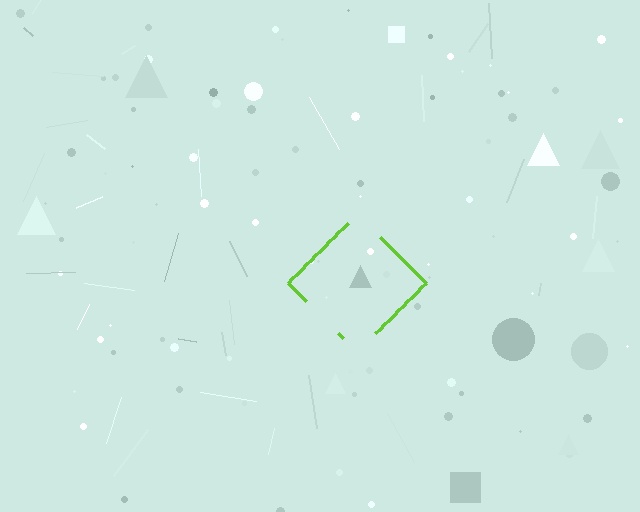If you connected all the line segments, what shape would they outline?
They would outline a diamond.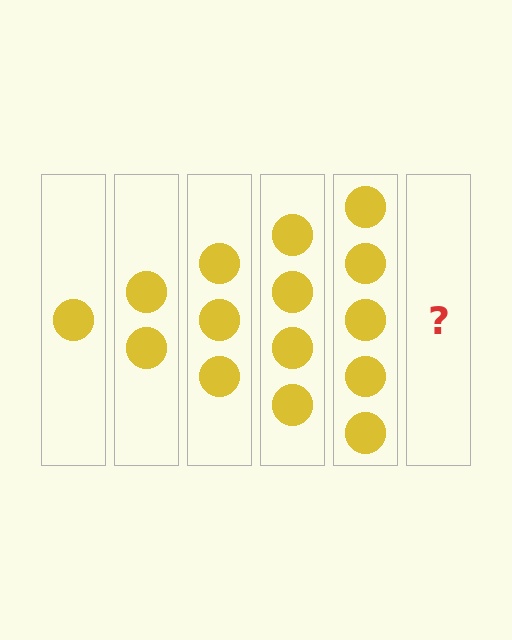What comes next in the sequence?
The next element should be 6 circles.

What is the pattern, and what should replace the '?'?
The pattern is that each step adds one more circle. The '?' should be 6 circles.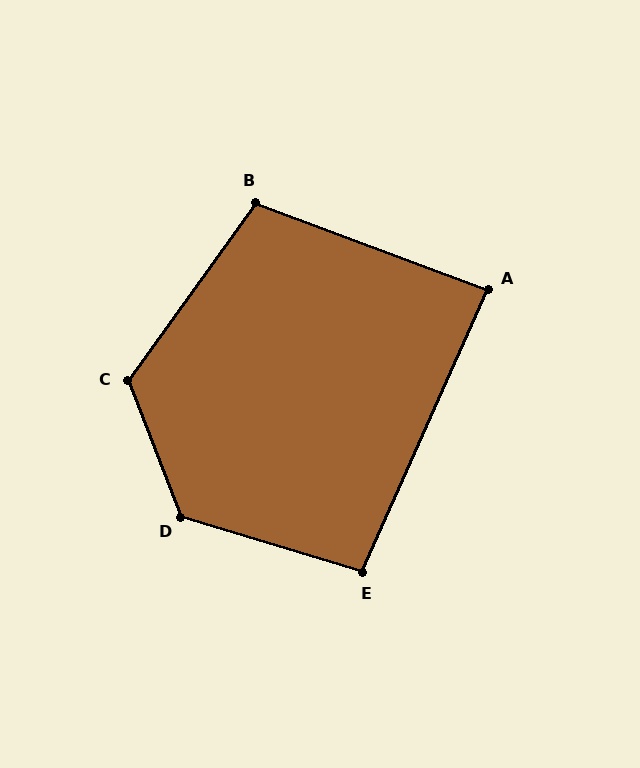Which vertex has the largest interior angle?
D, at approximately 128 degrees.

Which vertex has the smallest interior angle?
A, at approximately 87 degrees.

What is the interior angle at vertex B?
Approximately 105 degrees (obtuse).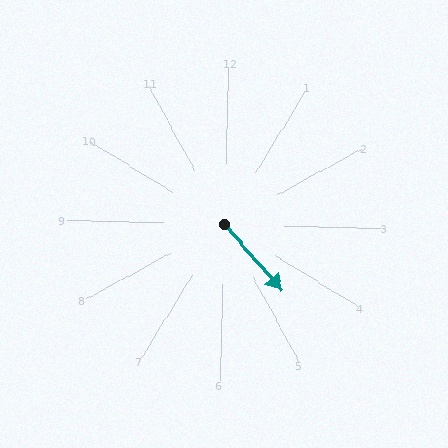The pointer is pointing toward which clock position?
Roughly 5 o'clock.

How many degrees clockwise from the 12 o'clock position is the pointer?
Approximately 137 degrees.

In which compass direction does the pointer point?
Southeast.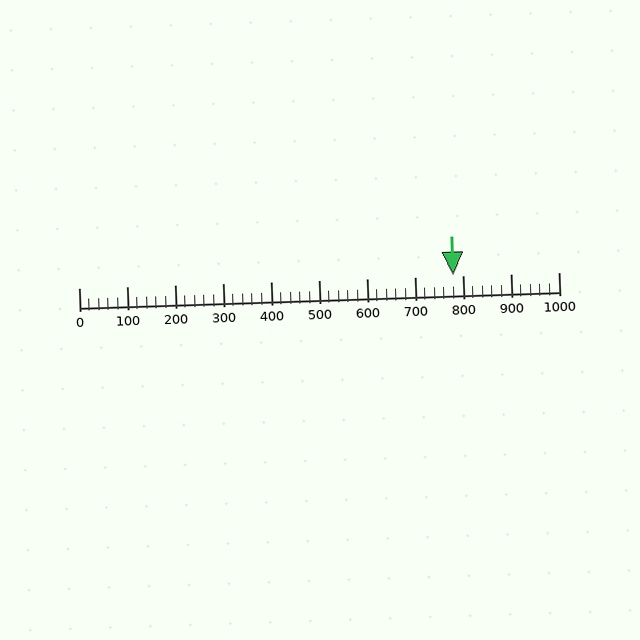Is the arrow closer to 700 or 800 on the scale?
The arrow is closer to 800.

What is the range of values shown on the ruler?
The ruler shows values from 0 to 1000.